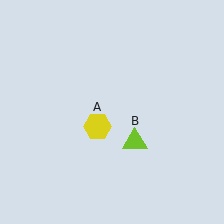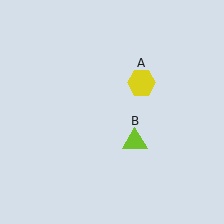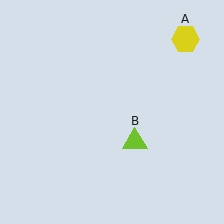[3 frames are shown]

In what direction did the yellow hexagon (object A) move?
The yellow hexagon (object A) moved up and to the right.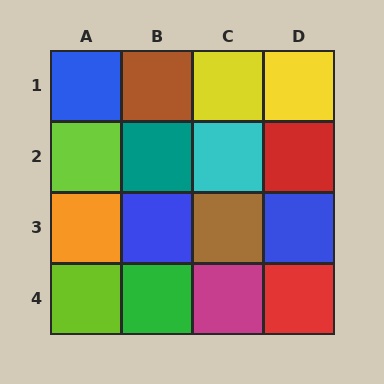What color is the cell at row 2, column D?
Red.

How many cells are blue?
3 cells are blue.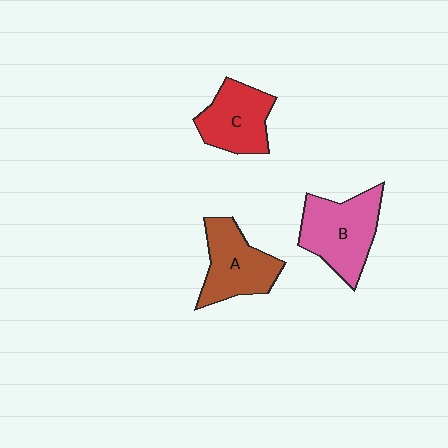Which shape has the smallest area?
Shape C (red).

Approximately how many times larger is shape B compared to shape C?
Approximately 1.2 times.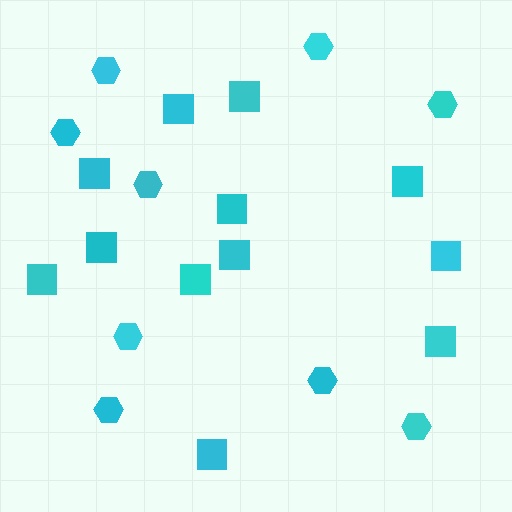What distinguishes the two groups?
There are 2 groups: one group of squares (12) and one group of hexagons (9).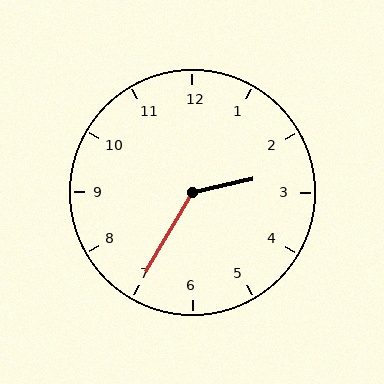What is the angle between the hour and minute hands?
Approximately 132 degrees.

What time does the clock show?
2:35.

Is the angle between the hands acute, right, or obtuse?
It is obtuse.